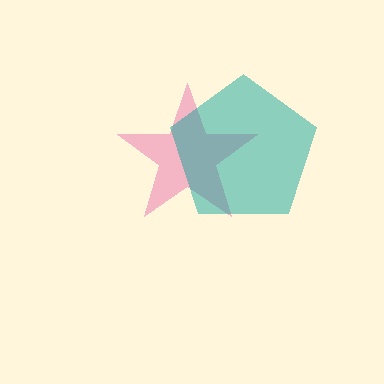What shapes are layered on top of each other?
The layered shapes are: a pink star, a teal pentagon.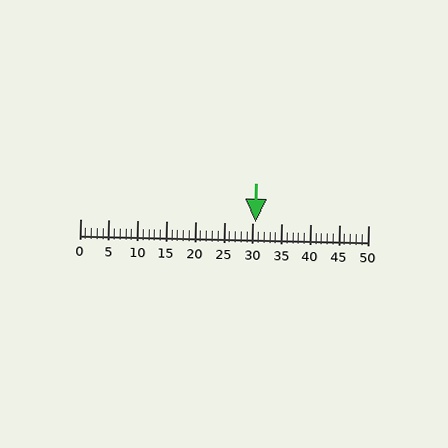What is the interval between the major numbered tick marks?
The major tick marks are spaced 5 units apart.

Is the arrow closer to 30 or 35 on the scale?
The arrow is closer to 30.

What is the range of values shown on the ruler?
The ruler shows values from 0 to 50.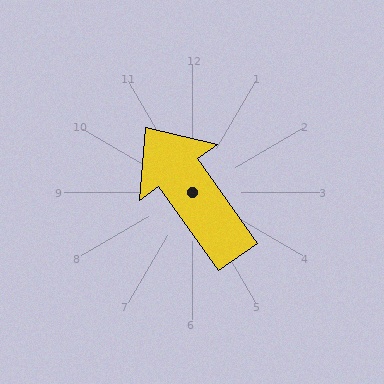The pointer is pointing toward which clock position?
Roughly 11 o'clock.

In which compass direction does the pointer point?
Northwest.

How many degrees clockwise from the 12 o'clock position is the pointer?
Approximately 325 degrees.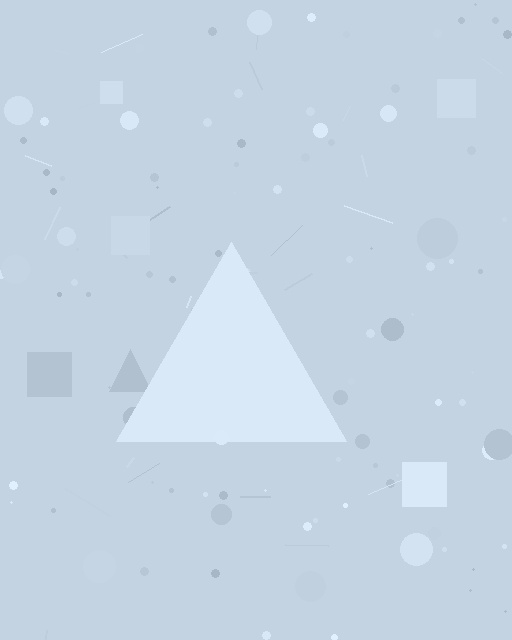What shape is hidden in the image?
A triangle is hidden in the image.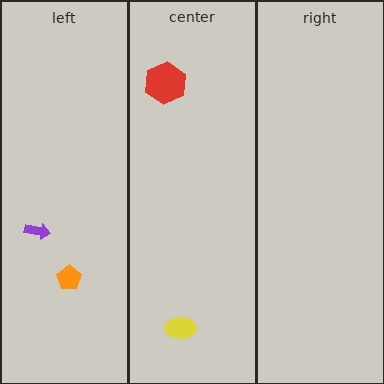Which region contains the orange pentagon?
The left region.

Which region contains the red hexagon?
The center region.